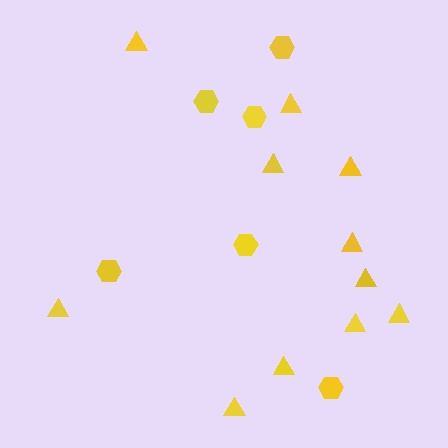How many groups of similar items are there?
There are 2 groups: one group of triangles (11) and one group of hexagons (6).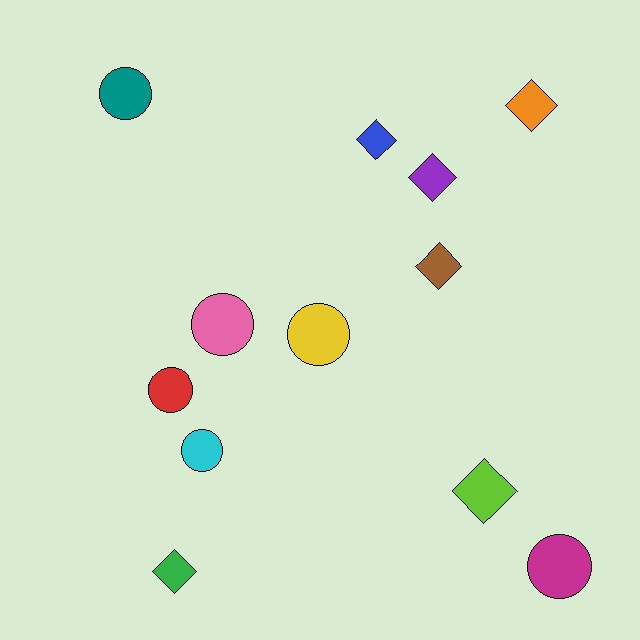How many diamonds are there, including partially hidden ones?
There are 6 diamonds.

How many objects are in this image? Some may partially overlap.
There are 12 objects.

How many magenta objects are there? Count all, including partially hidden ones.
There is 1 magenta object.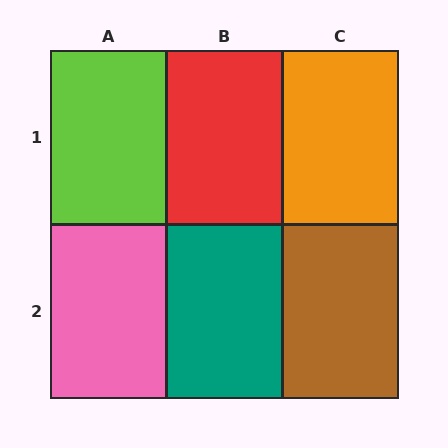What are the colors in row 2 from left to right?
Pink, teal, brown.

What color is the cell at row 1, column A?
Lime.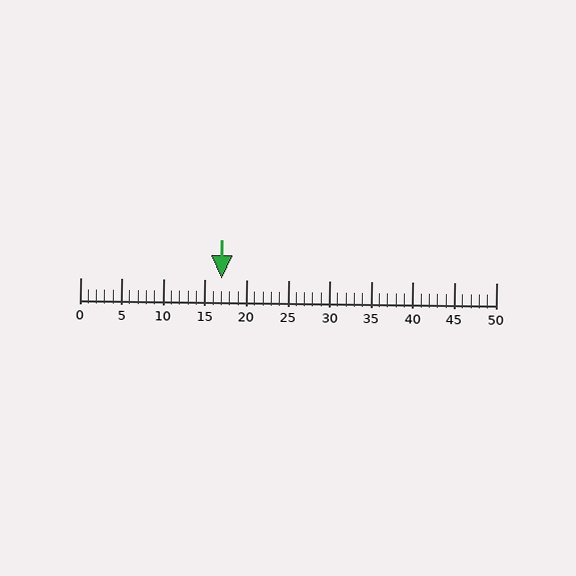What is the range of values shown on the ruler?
The ruler shows values from 0 to 50.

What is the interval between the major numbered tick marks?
The major tick marks are spaced 5 units apart.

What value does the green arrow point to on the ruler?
The green arrow points to approximately 17.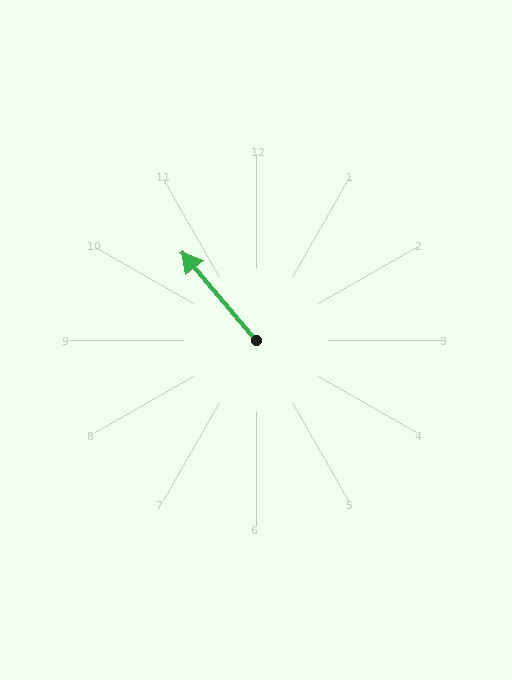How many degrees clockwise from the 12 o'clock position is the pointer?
Approximately 320 degrees.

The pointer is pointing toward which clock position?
Roughly 11 o'clock.